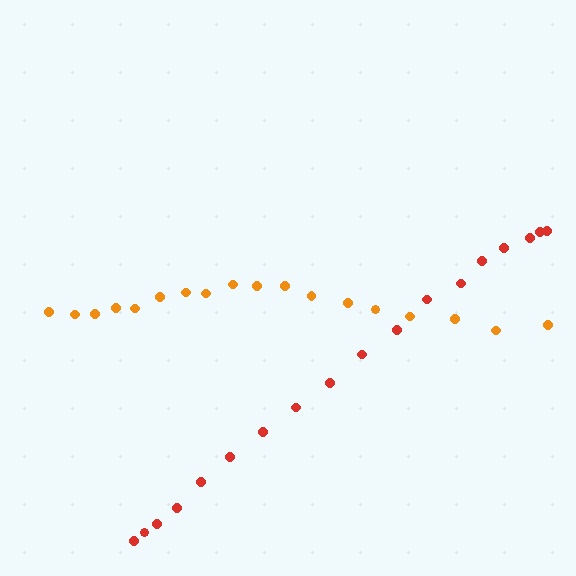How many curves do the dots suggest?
There are 2 distinct paths.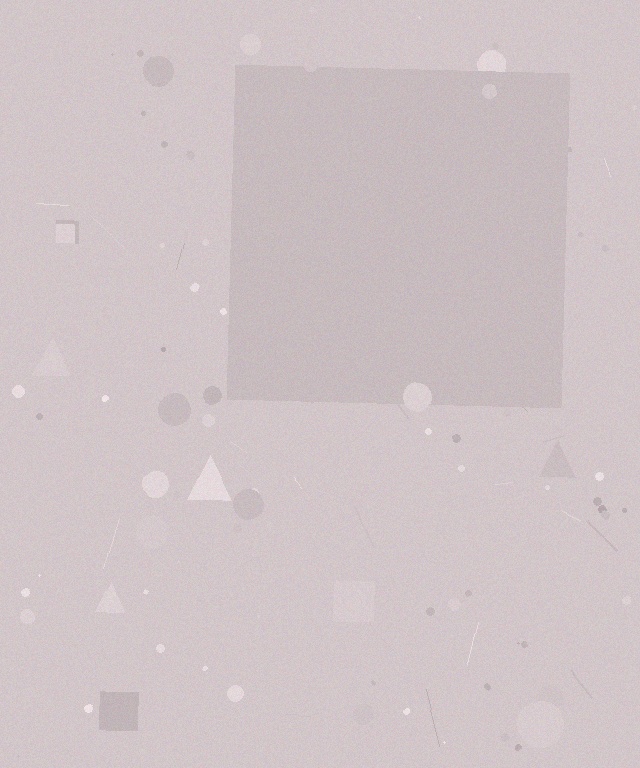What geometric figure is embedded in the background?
A square is embedded in the background.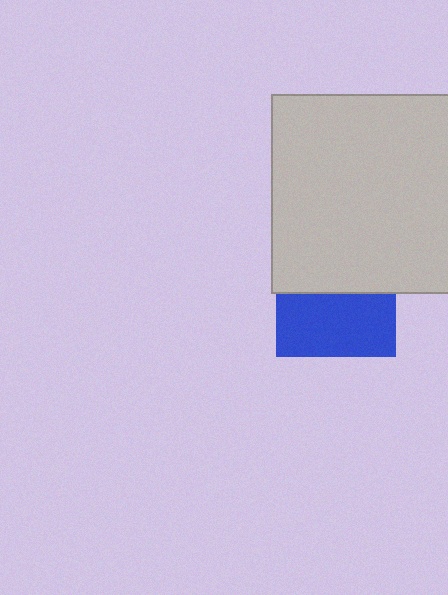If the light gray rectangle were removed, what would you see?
You would see the complete blue square.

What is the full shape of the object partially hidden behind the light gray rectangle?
The partially hidden object is a blue square.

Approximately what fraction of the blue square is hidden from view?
Roughly 47% of the blue square is hidden behind the light gray rectangle.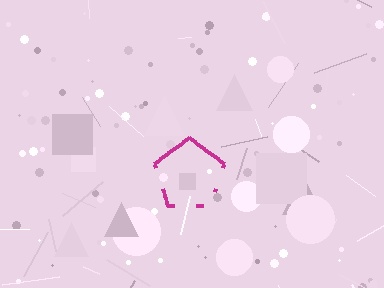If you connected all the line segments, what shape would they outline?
They would outline a pentagon.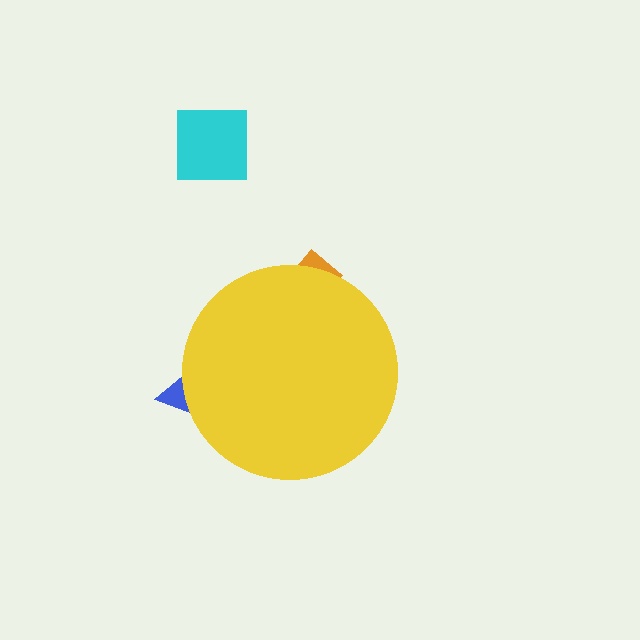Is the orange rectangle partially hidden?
Yes, the orange rectangle is partially hidden behind the yellow circle.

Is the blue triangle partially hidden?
Yes, the blue triangle is partially hidden behind the yellow circle.